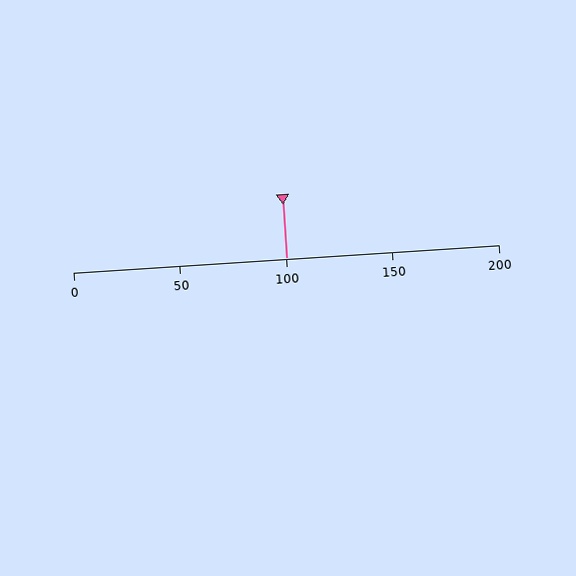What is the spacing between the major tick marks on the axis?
The major ticks are spaced 50 apart.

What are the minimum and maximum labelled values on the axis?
The axis runs from 0 to 200.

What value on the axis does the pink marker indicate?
The marker indicates approximately 100.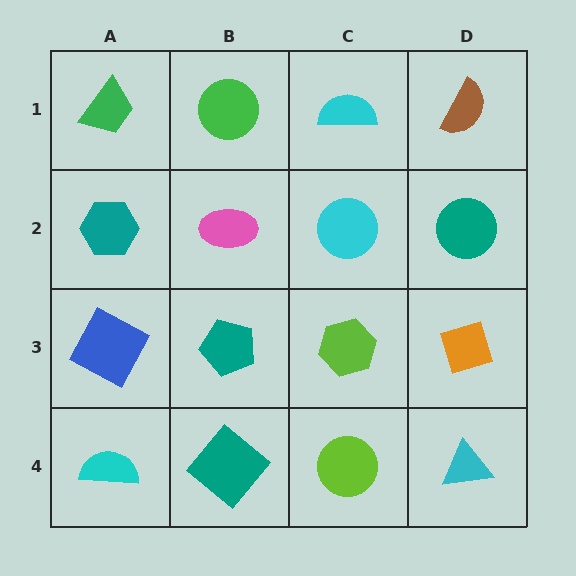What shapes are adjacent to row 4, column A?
A blue square (row 3, column A), a teal diamond (row 4, column B).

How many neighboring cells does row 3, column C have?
4.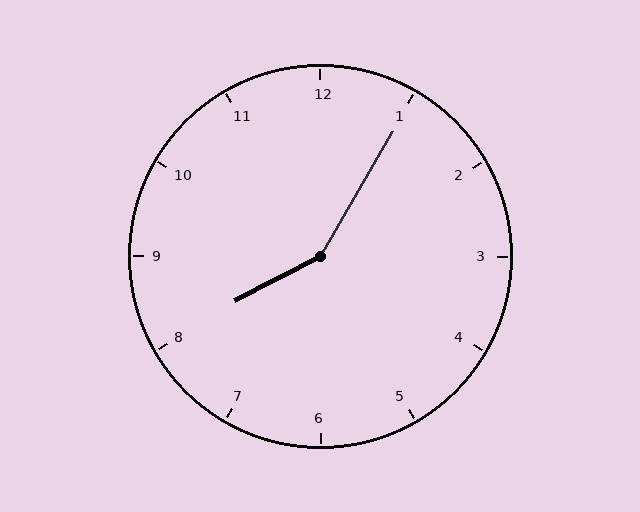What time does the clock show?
8:05.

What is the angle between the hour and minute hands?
Approximately 148 degrees.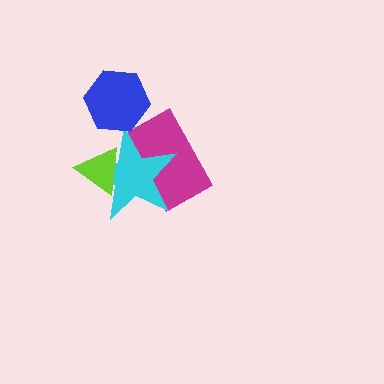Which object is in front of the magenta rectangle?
The cyan star is in front of the magenta rectangle.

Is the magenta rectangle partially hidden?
Yes, it is partially covered by another shape.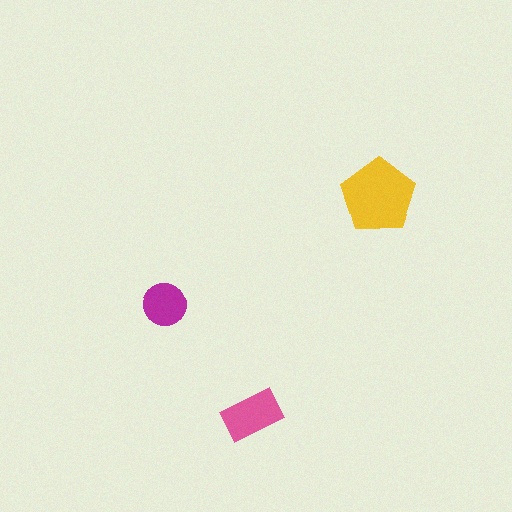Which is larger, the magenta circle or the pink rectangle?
The pink rectangle.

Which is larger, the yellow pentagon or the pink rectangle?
The yellow pentagon.